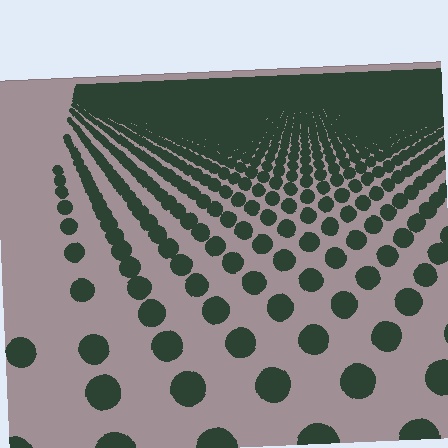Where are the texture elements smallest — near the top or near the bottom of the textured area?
Near the top.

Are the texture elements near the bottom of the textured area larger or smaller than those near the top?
Larger. Near the bottom, elements are closer to the viewer and appear at a bigger on-screen size.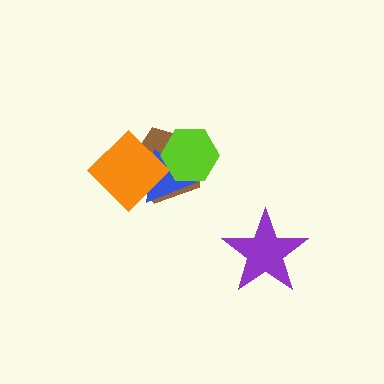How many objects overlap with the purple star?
0 objects overlap with the purple star.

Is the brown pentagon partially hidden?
Yes, it is partially covered by another shape.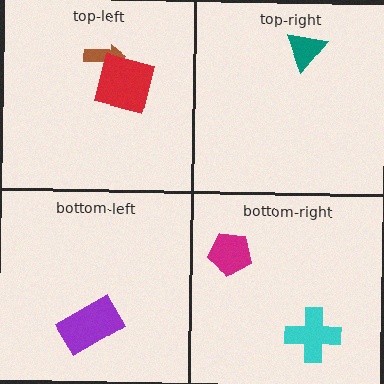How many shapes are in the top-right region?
1.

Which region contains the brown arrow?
The top-left region.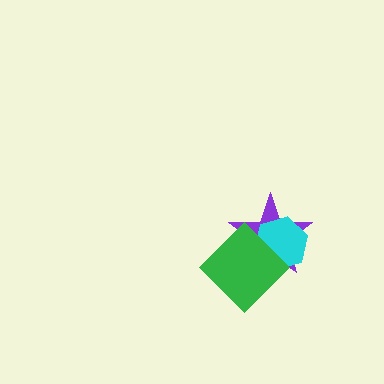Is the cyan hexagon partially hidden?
Yes, it is partially covered by another shape.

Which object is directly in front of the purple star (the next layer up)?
The cyan hexagon is directly in front of the purple star.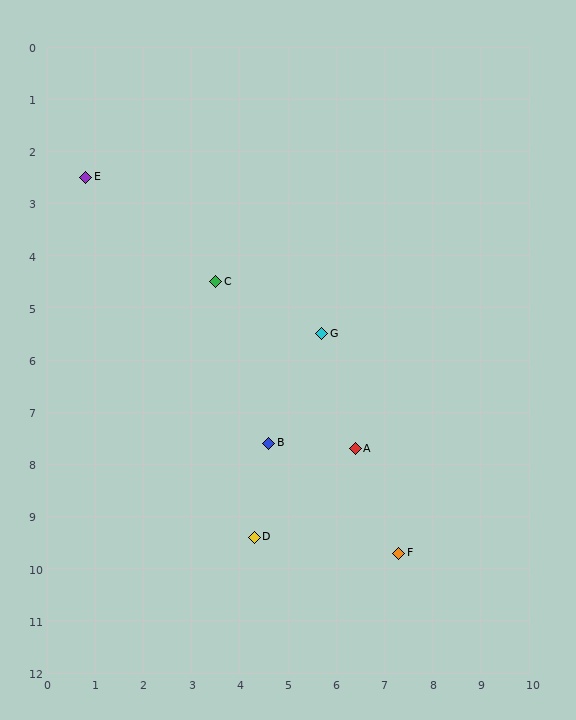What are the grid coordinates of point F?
Point F is at approximately (7.3, 9.7).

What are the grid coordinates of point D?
Point D is at approximately (4.3, 9.4).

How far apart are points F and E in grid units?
Points F and E are about 9.7 grid units apart.